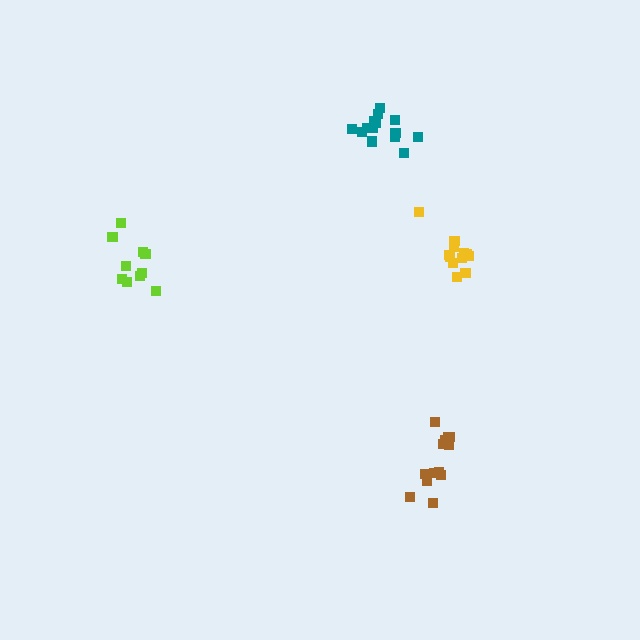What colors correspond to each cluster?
The clusters are colored: teal, lime, yellow, brown.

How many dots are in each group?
Group 1: 14 dots, Group 2: 10 dots, Group 3: 12 dots, Group 4: 13 dots (49 total).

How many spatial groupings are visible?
There are 4 spatial groupings.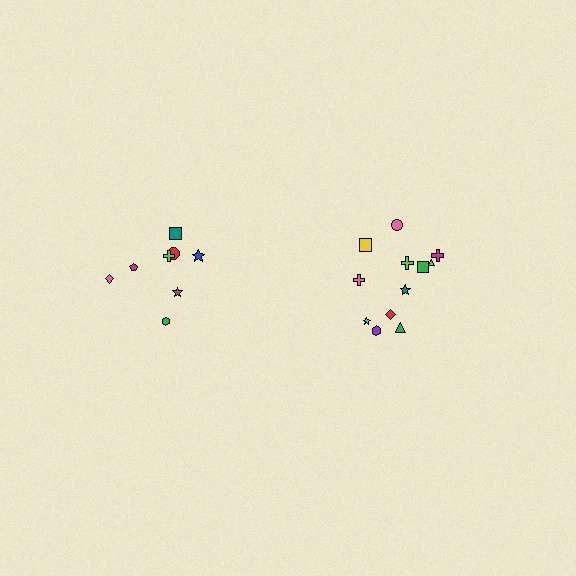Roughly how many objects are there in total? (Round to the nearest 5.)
Roughly 20 objects in total.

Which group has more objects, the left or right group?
The right group.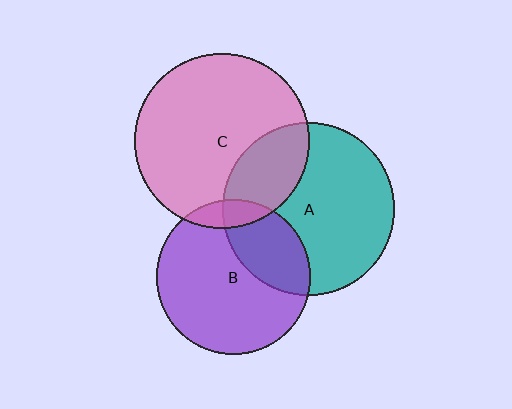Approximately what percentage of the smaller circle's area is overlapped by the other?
Approximately 25%.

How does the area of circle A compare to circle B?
Approximately 1.3 times.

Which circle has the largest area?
Circle C (pink).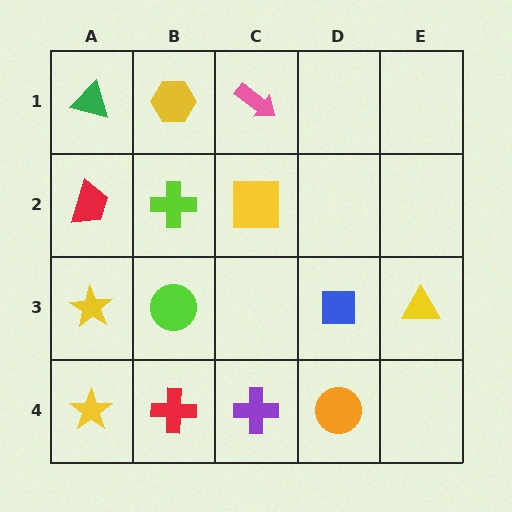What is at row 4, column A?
A yellow star.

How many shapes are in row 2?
3 shapes.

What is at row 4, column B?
A red cross.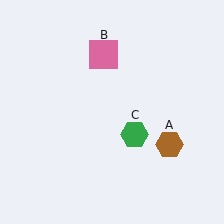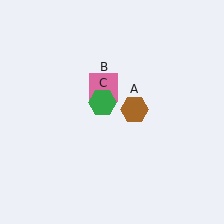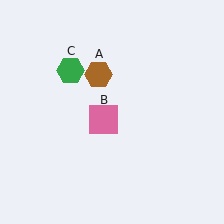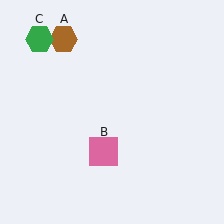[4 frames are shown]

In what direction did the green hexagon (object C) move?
The green hexagon (object C) moved up and to the left.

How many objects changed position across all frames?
3 objects changed position: brown hexagon (object A), pink square (object B), green hexagon (object C).